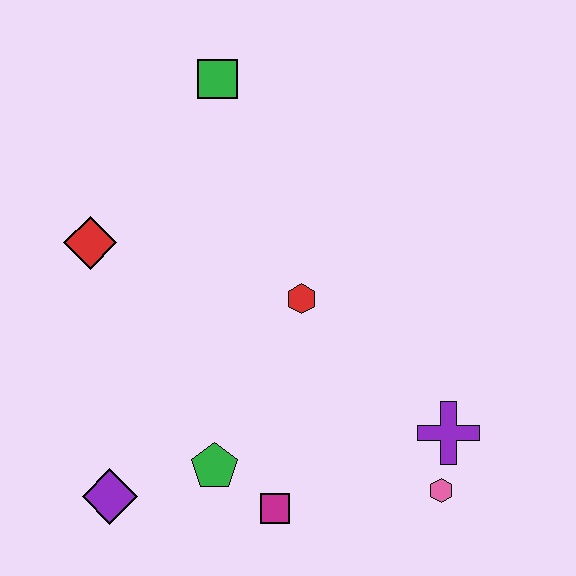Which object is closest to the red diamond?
The green square is closest to the red diamond.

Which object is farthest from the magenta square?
The green square is farthest from the magenta square.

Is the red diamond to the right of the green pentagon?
No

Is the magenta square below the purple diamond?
Yes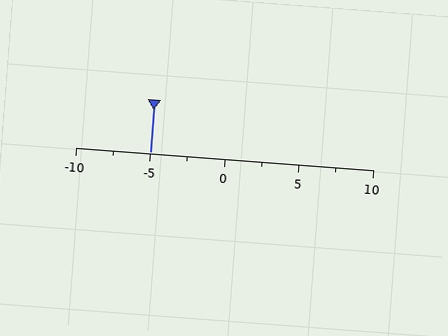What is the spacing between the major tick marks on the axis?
The major ticks are spaced 5 apart.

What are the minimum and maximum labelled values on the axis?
The axis runs from -10 to 10.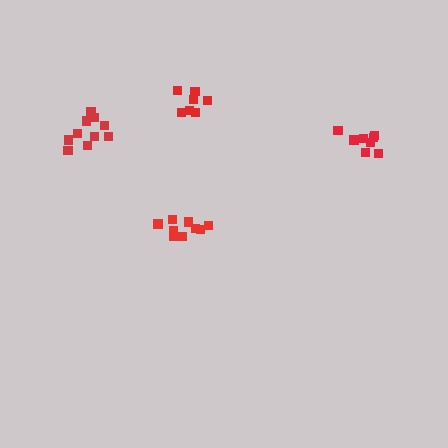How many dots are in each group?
Group 1: 9 dots, Group 2: 8 dots, Group 3: 7 dots, Group 4: 10 dots (34 total).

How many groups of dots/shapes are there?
There are 4 groups.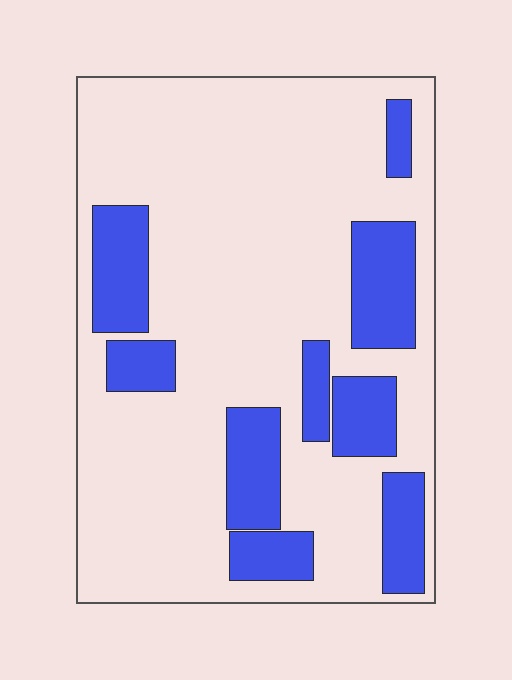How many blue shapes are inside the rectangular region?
9.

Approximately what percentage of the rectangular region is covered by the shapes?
Approximately 25%.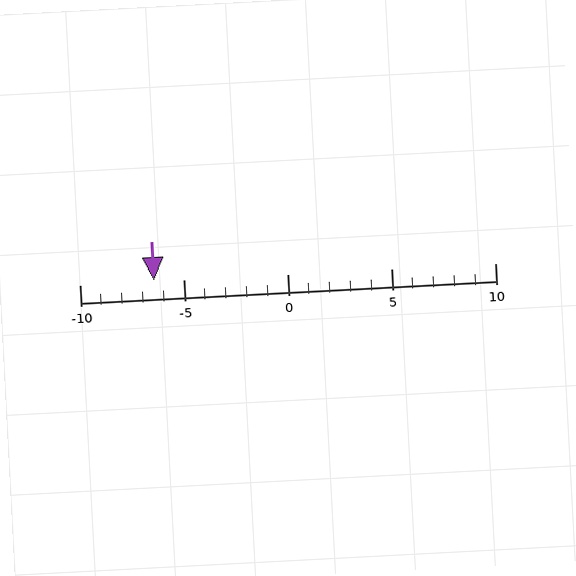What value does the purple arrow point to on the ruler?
The purple arrow points to approximately -6.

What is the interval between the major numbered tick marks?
The major tick marks are spaced 5 units apart.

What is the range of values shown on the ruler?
The ruler shows values from -10 to 10.